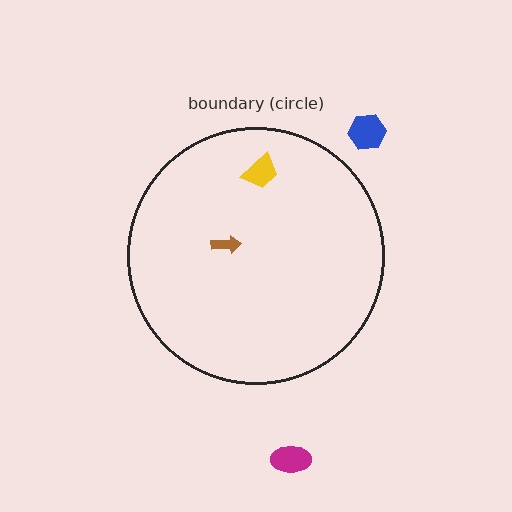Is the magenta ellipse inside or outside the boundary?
Outside.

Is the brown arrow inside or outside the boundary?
Inside.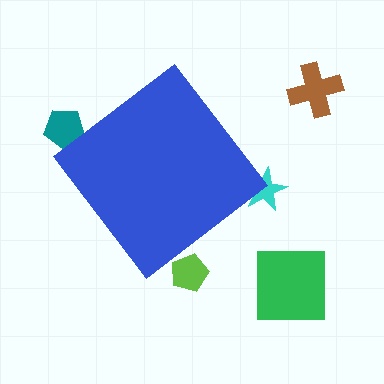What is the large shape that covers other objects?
A blue diamond.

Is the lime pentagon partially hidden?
Yes, the lime pentagon is partially hidden behind the blue diamond.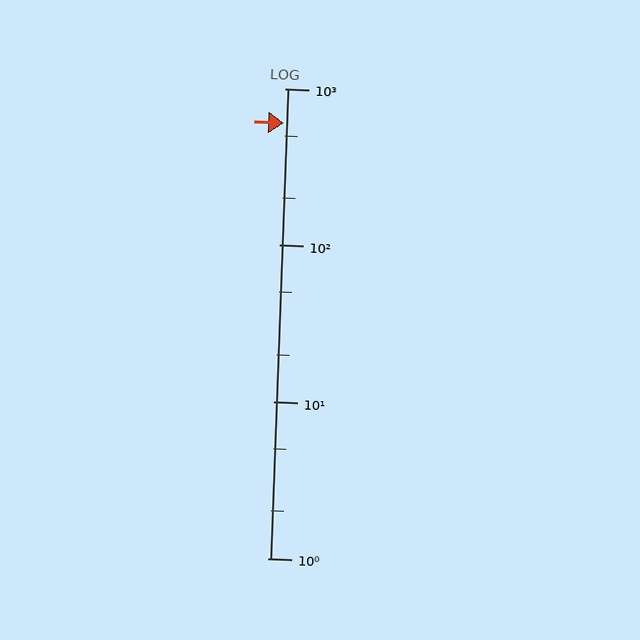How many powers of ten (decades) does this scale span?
The scale spans 3 decades, from 1 to 1000.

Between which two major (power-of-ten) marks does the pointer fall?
The pointer is between 100 and 1000.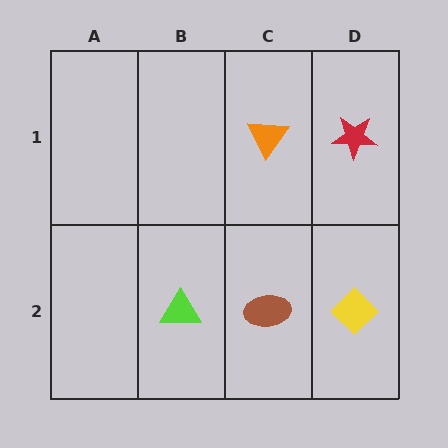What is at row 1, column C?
An orange triangle.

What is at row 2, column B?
A lime triangle.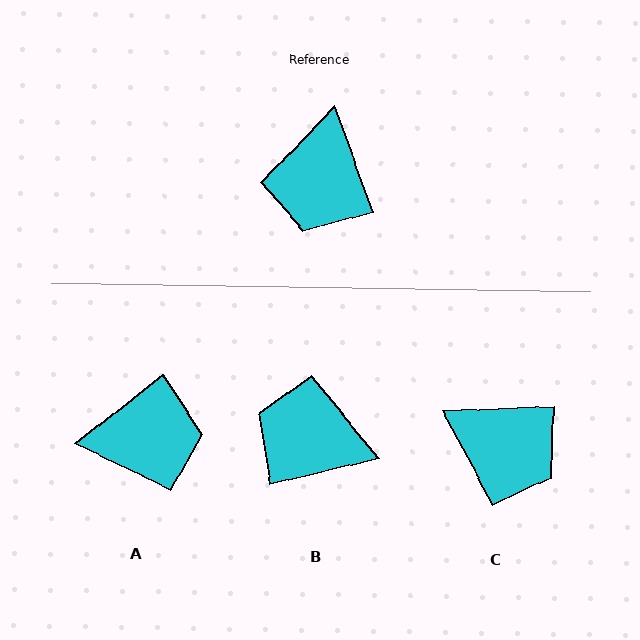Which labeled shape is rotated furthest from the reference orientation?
A, about 108 degrees away.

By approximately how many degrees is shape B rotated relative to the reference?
Approximately 96 degrees clockwise.